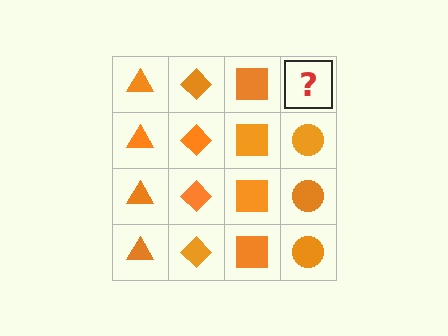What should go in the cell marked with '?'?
The missing cell should contain an orange circle.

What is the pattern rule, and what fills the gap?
The rule is that each column has a consistent shape. The gap should be filled with an orange circle.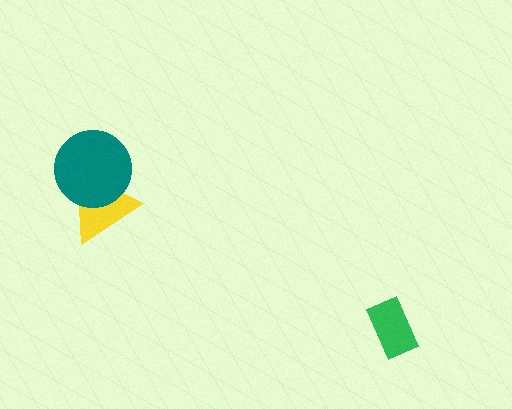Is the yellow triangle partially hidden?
Yes, it is partially covered by another shape.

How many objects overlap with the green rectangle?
0 objects overlap with the green rectangle.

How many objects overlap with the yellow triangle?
1 object overlaps with the yellow triangle.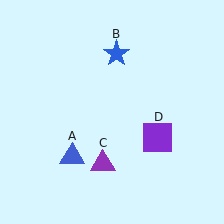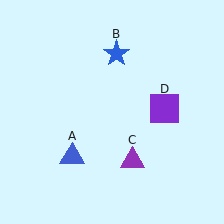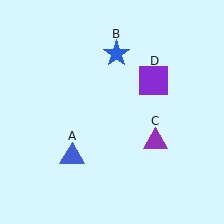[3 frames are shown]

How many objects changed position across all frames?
2 objects changed position: purple triangle (object C), purple square (object D).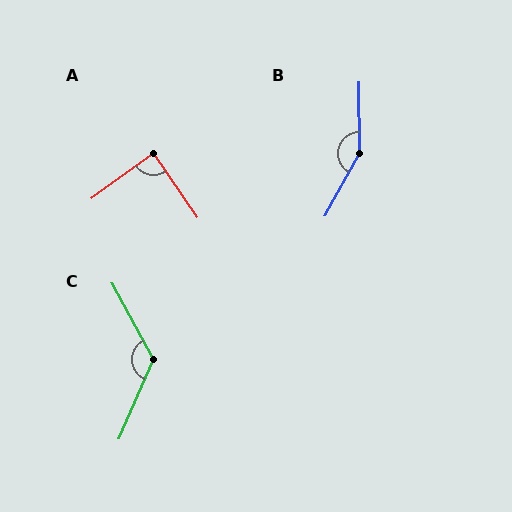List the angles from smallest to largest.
A (89°), C (128°), B (151°).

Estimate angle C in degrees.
Approximately 128 degrees.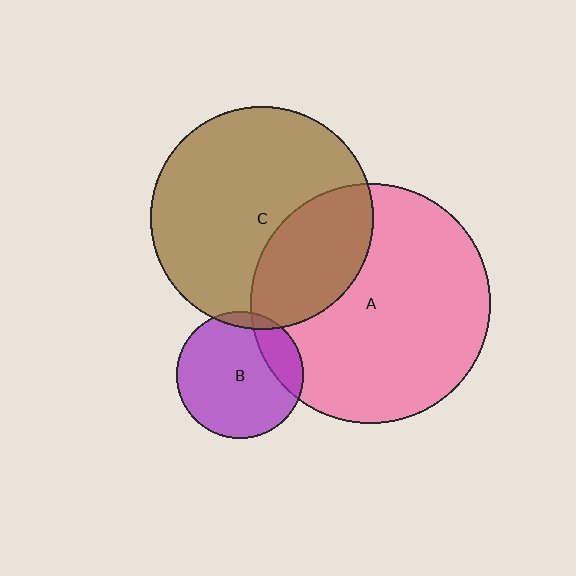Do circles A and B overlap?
Yes.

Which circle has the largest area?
Circle A (pink).